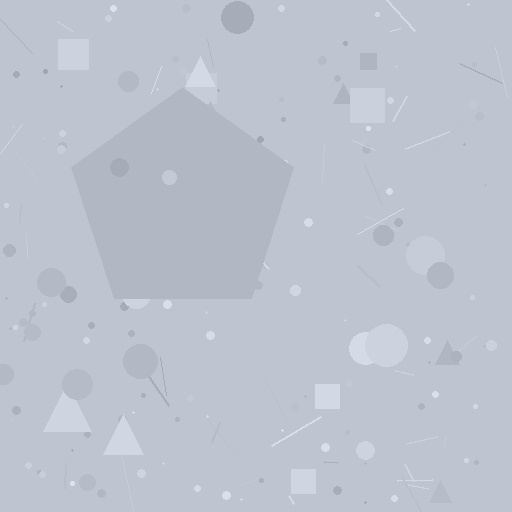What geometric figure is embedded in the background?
A pentagon is embedded in the background.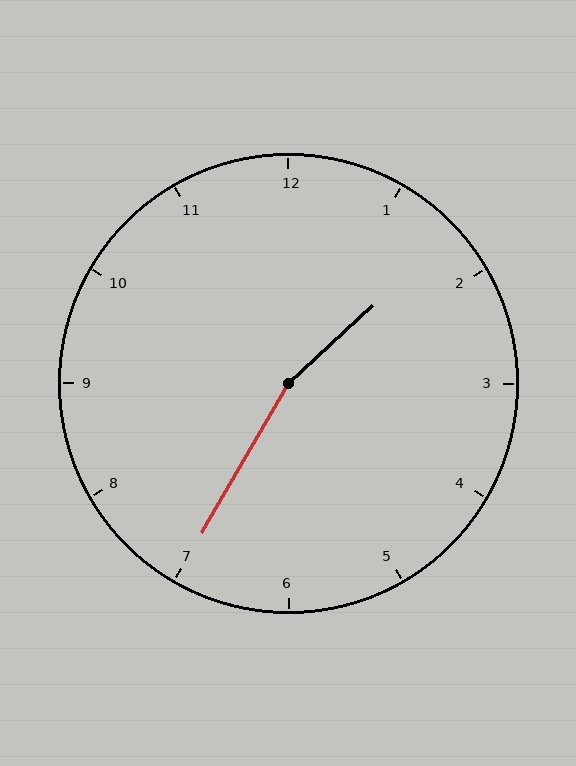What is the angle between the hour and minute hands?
Approximately 162 degrees.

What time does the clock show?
1:35.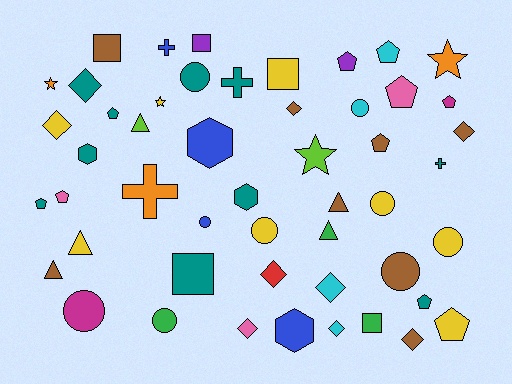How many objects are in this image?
There are 50 objects.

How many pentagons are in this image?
There are 10 pentagons.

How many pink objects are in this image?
There are 3 pink objects.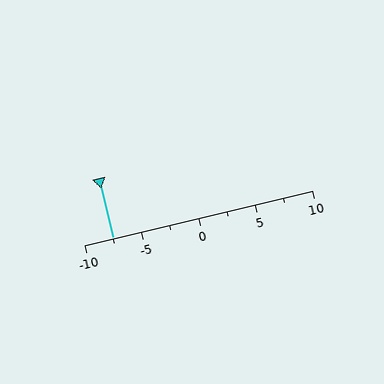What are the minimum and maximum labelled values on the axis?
The axis runs from -10 to 10.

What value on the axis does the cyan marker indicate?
The marker indicates approximately -7.5.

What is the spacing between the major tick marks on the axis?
The major ticks are spaced 5 apart.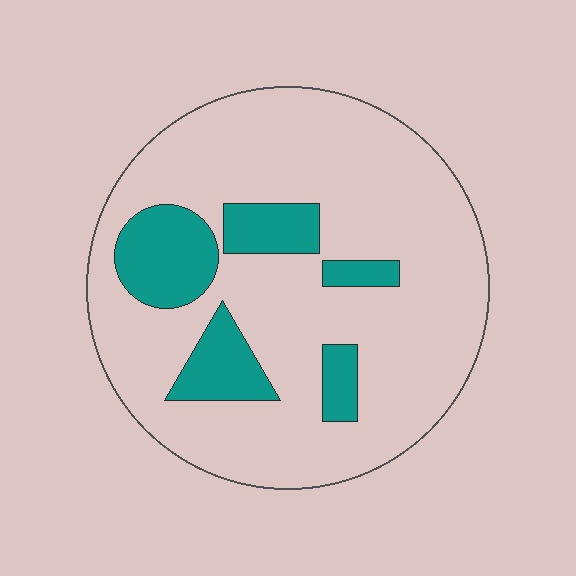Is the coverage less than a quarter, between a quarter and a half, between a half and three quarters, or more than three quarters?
Less than a quarter.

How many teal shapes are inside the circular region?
5.